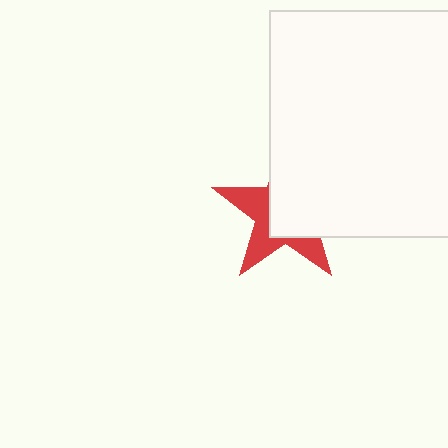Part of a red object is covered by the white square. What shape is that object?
It is a star.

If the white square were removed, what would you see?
You would see the complete red star.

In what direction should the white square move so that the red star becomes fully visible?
The white square should move toward the upper-right. That is the shortest direction to clear the overlap and leave the red star fully visible.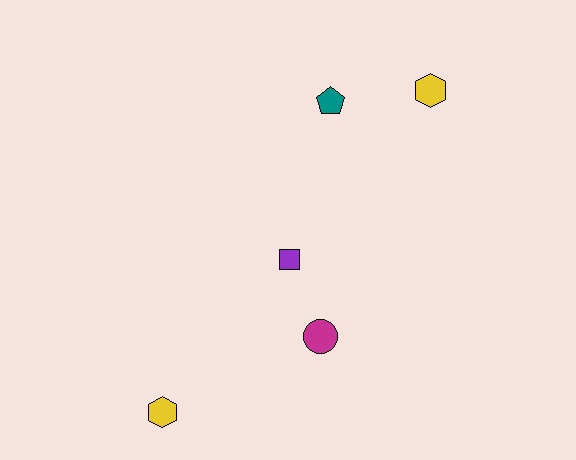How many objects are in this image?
There are 5 objects.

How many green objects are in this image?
There are no green objects.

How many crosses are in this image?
There are no crosses.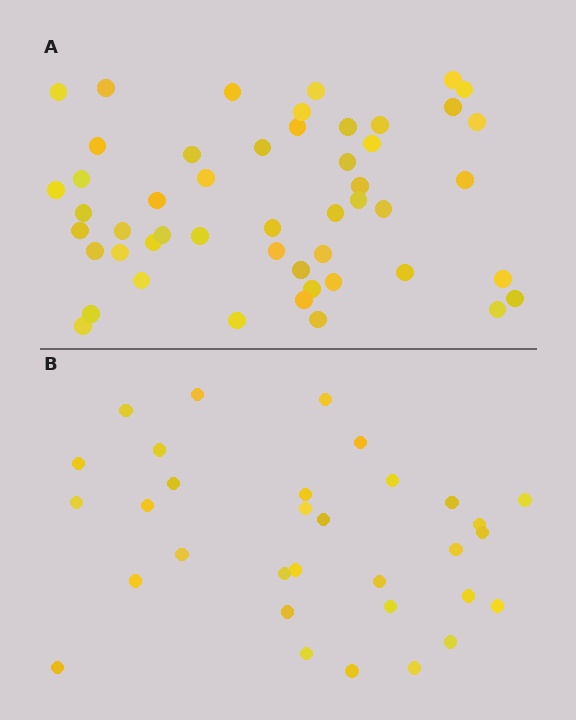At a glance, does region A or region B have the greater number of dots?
Region A (the top region) has more dots.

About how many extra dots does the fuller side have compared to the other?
Region A has approximately 20 more dots than region B.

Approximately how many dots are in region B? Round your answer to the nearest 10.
About 30 dots. (The exact count is 32, which rounds to 30.)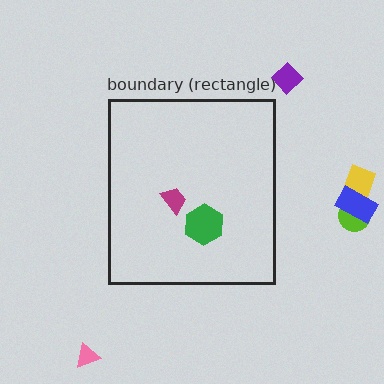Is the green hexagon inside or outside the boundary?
Inside.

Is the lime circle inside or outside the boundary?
Outside.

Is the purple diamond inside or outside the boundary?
Outside.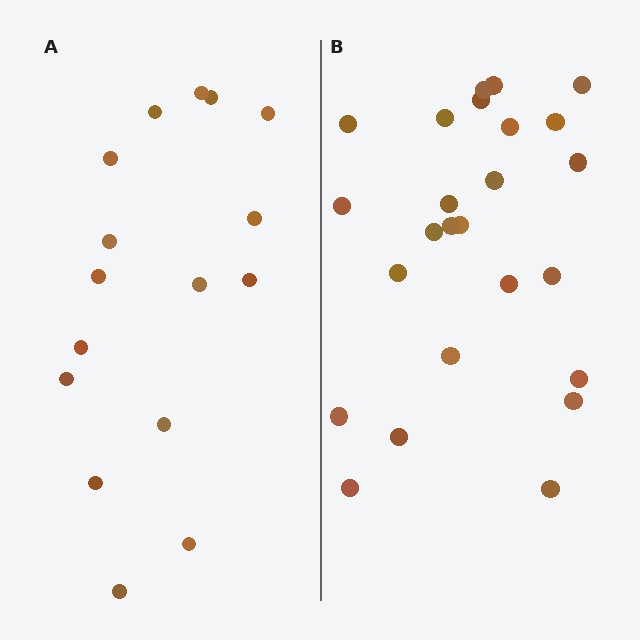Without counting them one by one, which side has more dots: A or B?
Region B (the right region) has more dots.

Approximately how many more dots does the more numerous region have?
Region B has roughly 8 or so more dots than region A.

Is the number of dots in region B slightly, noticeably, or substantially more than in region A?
Region B has substantially more. The ratio is roughly 1.6 to 1.